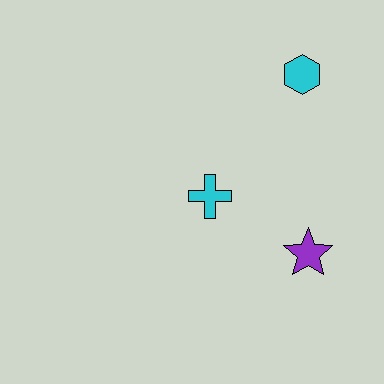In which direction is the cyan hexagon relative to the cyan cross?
The cyan hexagon is above the cyan cross.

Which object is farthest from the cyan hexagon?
The purple star is farthest from the cyan hexagon.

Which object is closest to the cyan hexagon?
The cyan cross is closest to the cyan hexagon.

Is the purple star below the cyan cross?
Yes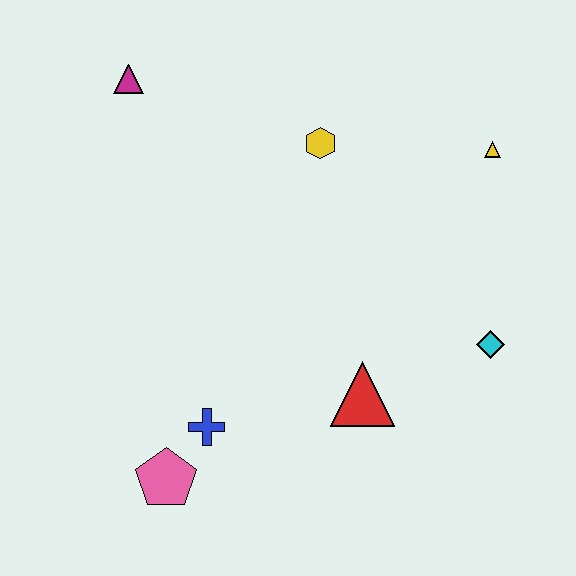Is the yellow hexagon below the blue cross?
No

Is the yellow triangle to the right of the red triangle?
Yes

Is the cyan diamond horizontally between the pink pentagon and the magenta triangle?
No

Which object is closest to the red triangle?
The cyan diamond is closest to the red triangle.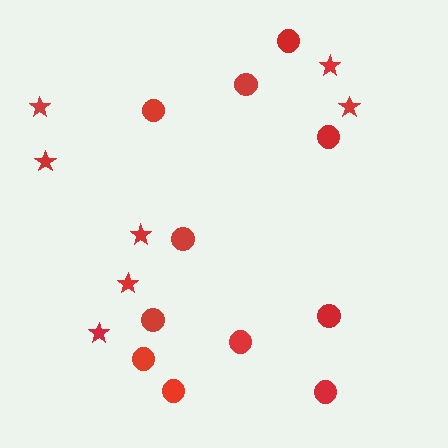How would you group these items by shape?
There are 2 groups: one group of stars (7) and one group of circles (11).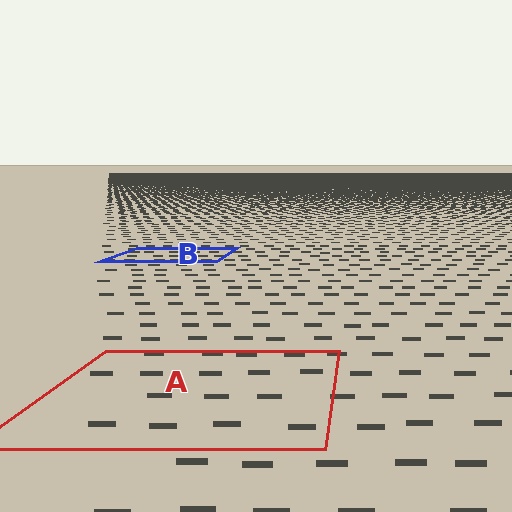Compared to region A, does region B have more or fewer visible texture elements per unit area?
Region B has more texture elements per unit area — they are packed more densely because it is farther away.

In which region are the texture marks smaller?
The texture marks are smaller in region B, because it is farther away.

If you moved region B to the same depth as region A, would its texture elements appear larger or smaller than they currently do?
They would appear larger. At a closer depth, the same texture elements are projected at a bigger on-screen size.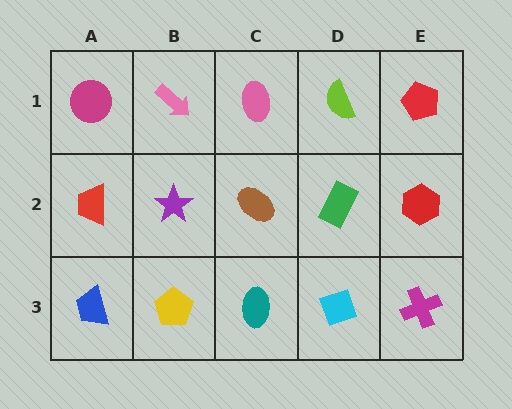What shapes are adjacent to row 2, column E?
A red pentagon (row 1, column E), a magenta cross (row 3, column E), a green rectangle (row 2, column D).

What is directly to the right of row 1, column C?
A lime semicircle.